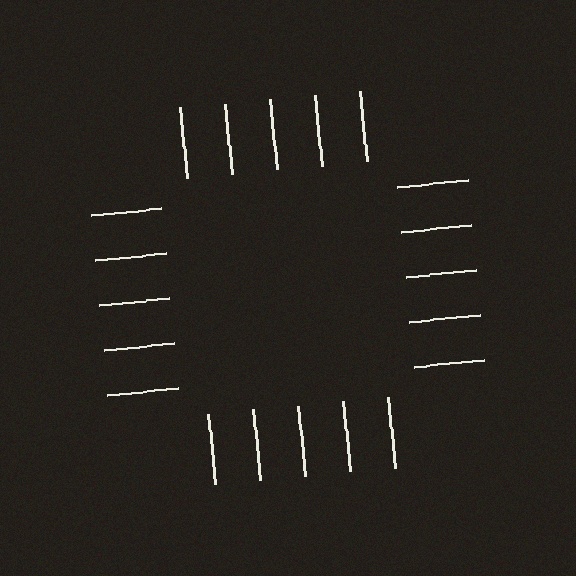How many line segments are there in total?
20 — 5 along each of the 4 edges.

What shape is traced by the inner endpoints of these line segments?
An illusory square — the line segments terminate on its edges but no continuous stroke is drawn.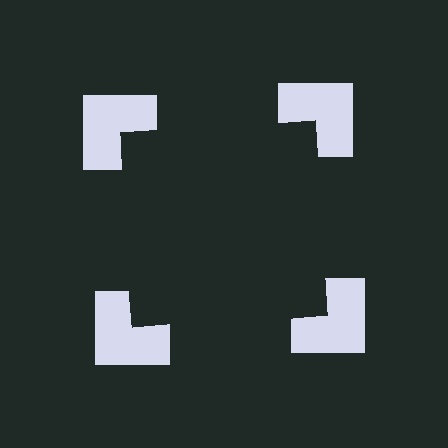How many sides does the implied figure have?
4 sides.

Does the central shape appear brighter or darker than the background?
It typically appears slightly darker than the background, even though no actual brightness change is drawn.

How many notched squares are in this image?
There are 4 — one at each vertex of the illusory square.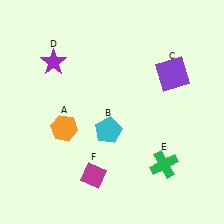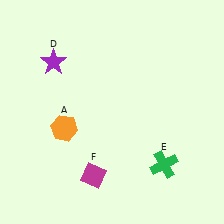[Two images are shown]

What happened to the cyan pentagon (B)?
The cyan pentagon (B) was removed in Image 2. It was in the bottom-left area of Image 1.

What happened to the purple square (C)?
The purple square (C) was removed in Image 2. It was in the top-right area of Image 1.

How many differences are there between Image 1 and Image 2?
There are 2 differences between the two images.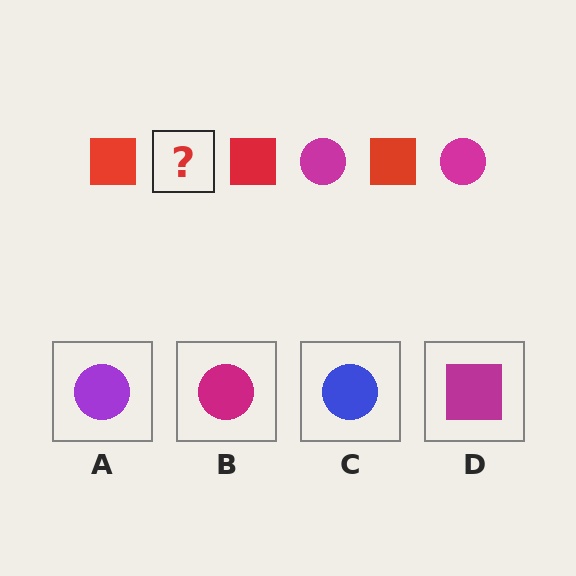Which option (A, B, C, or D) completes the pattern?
B.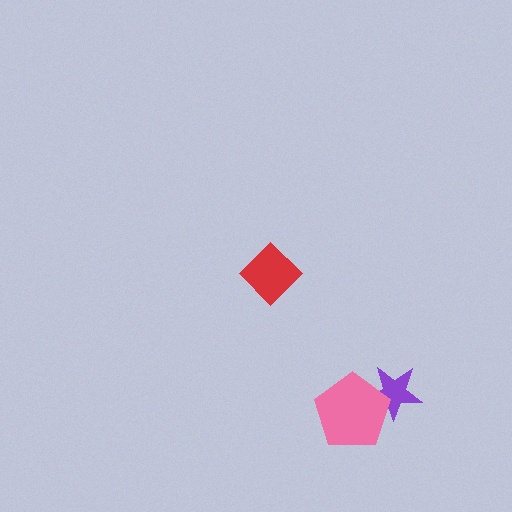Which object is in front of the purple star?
The pink pentagon is in front of the purple star.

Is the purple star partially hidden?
Yes, it is partially covered by another shape.